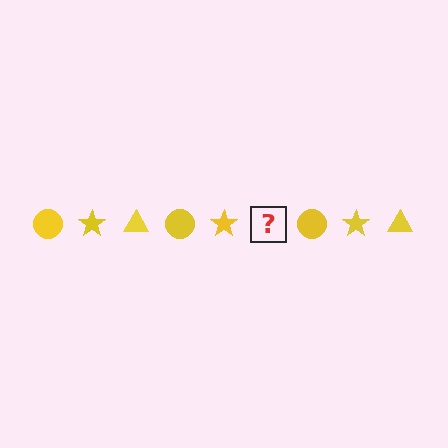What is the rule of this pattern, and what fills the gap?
The rule is that the pattern cycles through circle, star, triangle shapes in yellow. The gap should be filled with a yellow triangle.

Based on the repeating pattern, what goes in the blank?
The blank should be a yellow triangle.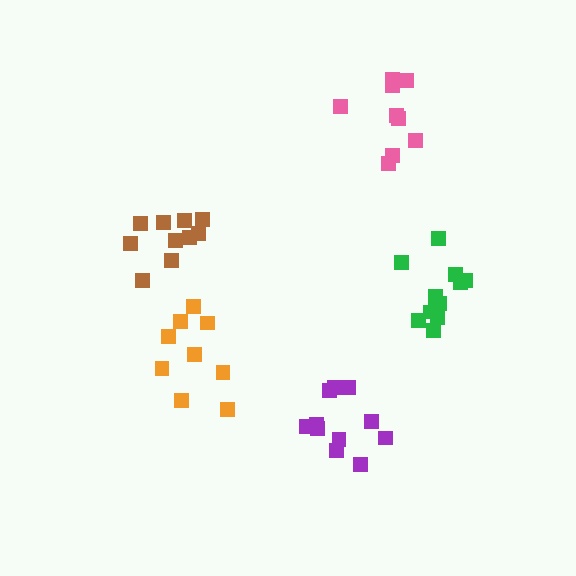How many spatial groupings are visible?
There are 5 spatial groupings.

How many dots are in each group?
Group 1: 10 dots, Group 2: 9 dots, Group 3: 11 dots, Group 4: 12 dots, Group 5: 9 dots (51 total).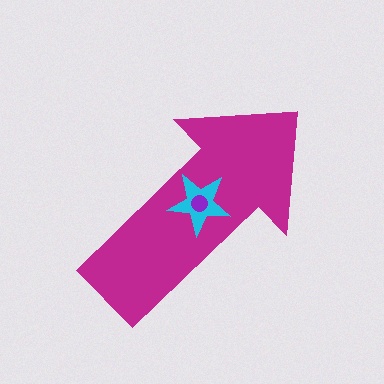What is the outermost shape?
The magenta arrow.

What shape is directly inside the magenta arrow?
The cyan star.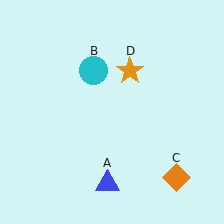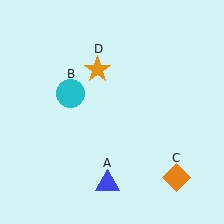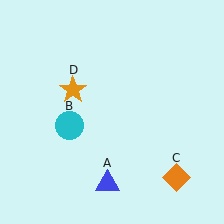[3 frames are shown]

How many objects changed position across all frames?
2 objects changed position: cyan circle (object B), orange star (object D).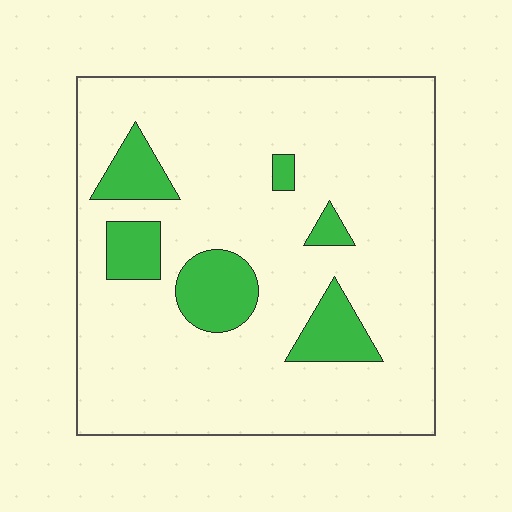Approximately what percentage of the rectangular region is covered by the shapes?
Approximately 15%.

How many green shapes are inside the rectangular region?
6.